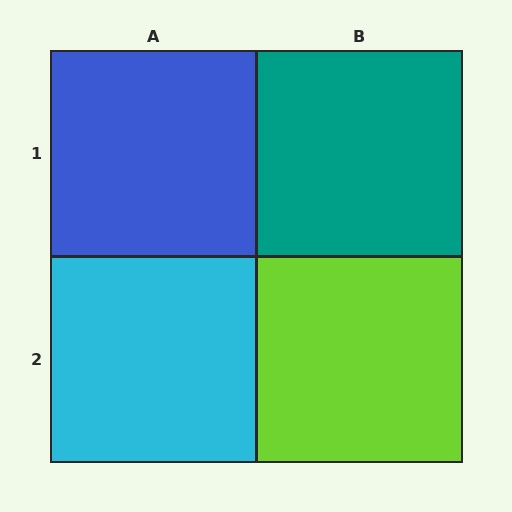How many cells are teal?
1 cell is teal.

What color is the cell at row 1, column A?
Blue.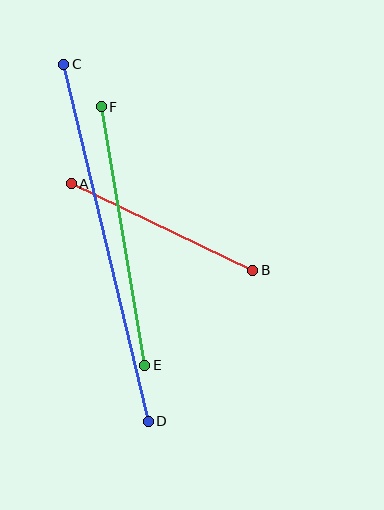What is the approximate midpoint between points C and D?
The midpoint is at approximately (106, 242) pixels.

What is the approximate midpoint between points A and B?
The midpoint is at approximately (162, 227) pixels.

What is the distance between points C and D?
The distance is approximately 367 pixels.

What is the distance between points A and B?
The distance is approximately 201 pixels.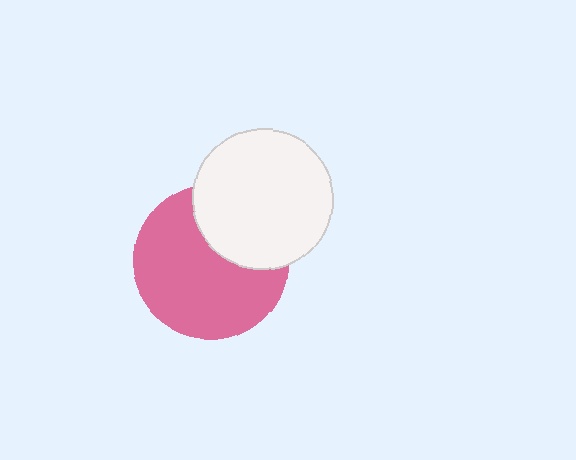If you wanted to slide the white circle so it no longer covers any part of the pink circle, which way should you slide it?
Slide it toward the upper-right — that is the most direct way to separate the two shapes.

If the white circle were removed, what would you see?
You would see the complete pink circle.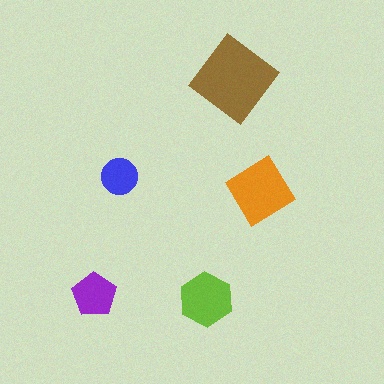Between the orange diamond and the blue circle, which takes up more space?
The orange diamond.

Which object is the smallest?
The blue circle.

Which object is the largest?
The brown diamond.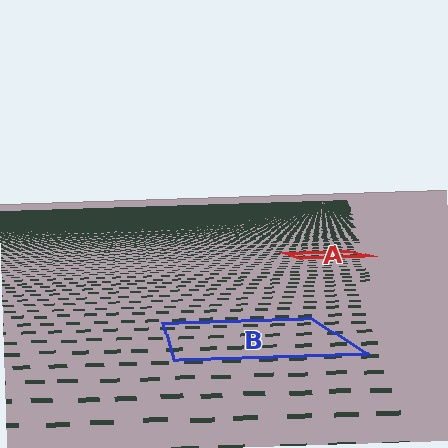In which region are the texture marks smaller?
The texture marks are smaller in region A, because it is farther away.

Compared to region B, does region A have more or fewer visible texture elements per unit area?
Region A has more texture elements per unit area — they are packed more densely because it is farther away.